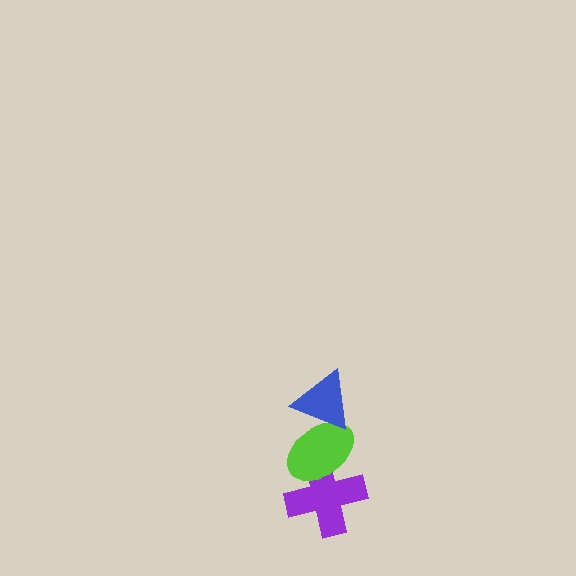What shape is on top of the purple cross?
The lime ellipse is on top of the purple cross.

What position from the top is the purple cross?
The purple cross is 3rd from the top.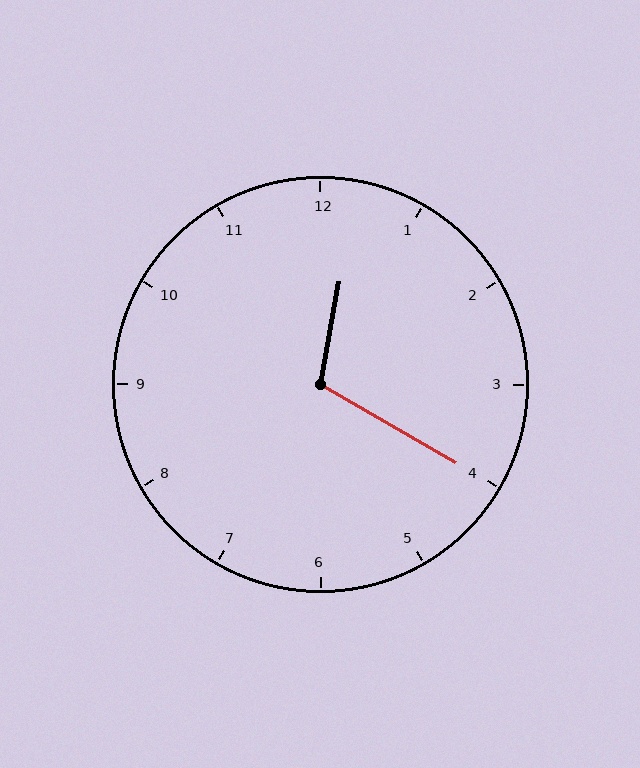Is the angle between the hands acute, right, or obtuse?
It is obtuse.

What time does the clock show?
12:20.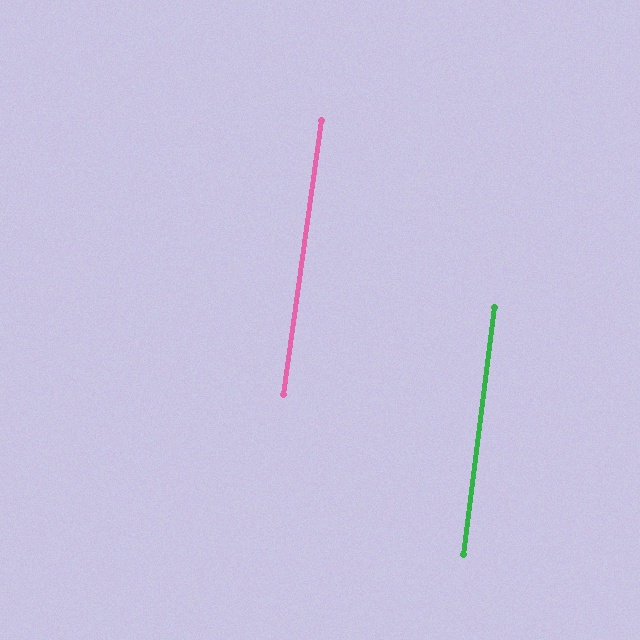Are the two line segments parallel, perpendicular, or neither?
Parallel — their directions differ by only 0.8°.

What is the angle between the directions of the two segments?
Approximately 1 degree.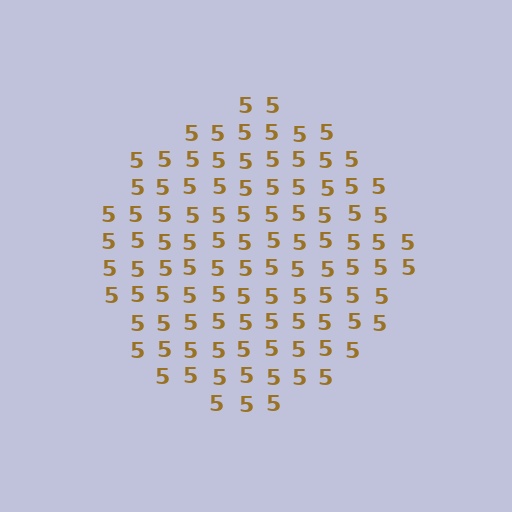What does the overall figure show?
The overall figure shows a circle.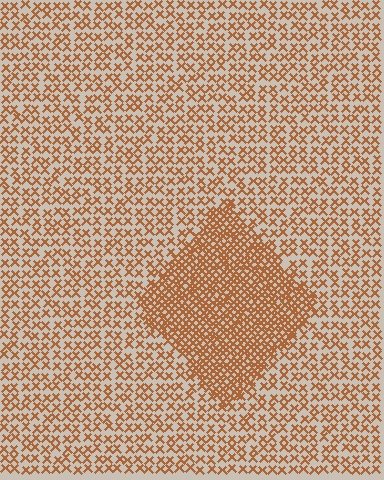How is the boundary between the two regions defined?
The boundary is defined by a change in element density (approximately 2.2x ratio). All elements are the same color, size, and shape.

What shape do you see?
I see a diamond.